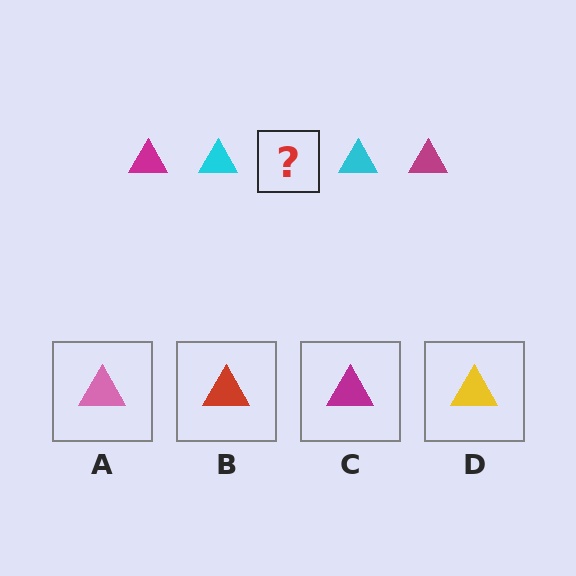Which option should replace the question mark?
Option C.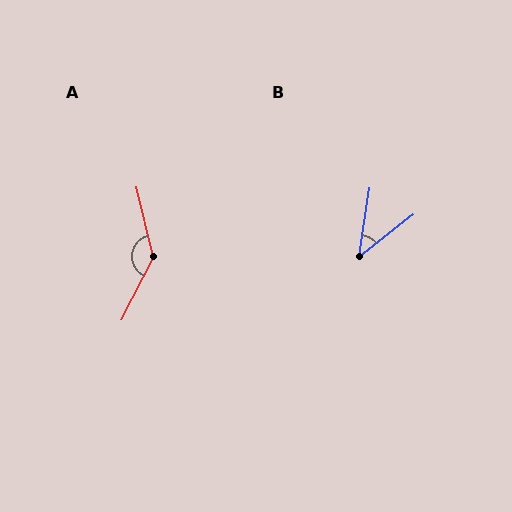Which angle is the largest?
A, at approximately 139 degrees.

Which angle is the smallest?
B, at approximately 43 degrees.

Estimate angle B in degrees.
Approximately 43 degrees.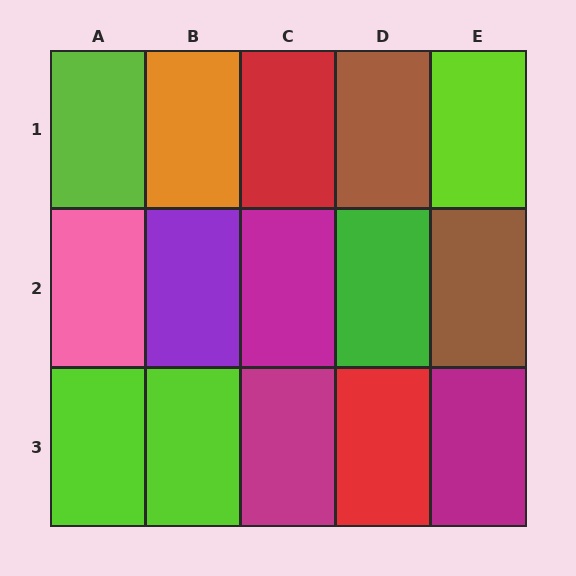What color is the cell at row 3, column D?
Red.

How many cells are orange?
1 cell is orange.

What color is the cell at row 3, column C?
Magenta.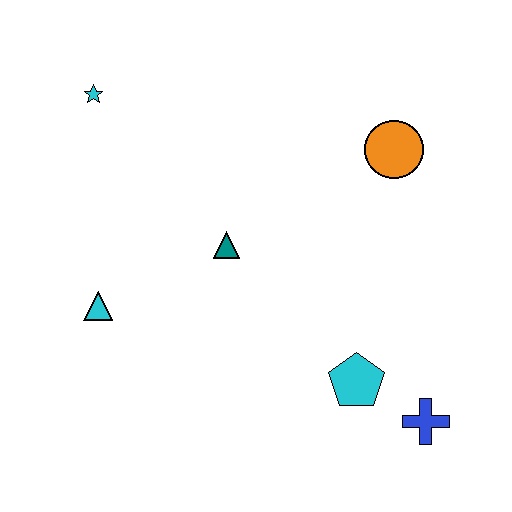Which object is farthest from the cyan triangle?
The blue cross is farthest from the cyan triangle.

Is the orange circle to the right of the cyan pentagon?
Yes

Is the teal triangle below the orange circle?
Yes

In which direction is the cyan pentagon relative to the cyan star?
The cyan pentagon is below the cyan star.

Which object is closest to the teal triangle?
The cyan triangle is closest to the teal triangle.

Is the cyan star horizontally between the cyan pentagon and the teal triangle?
No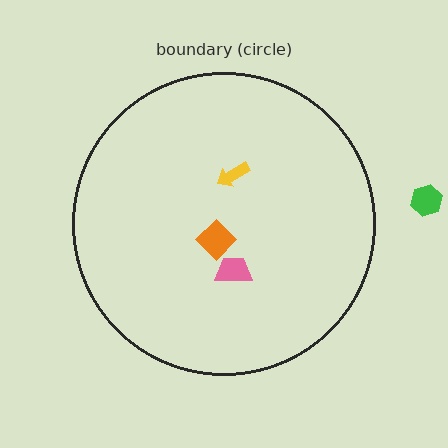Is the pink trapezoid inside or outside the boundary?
Inside.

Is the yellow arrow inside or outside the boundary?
Inside.